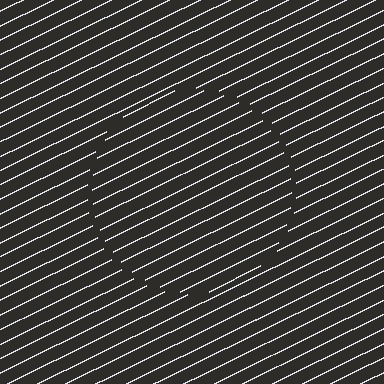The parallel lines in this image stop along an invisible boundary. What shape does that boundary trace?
An illusory circle. The interior of the shape contains the same grating, shifted by half a period — the contour is defined by the phase discontinuity where line-ends from the inner and outer gratings abut.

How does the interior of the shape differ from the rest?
The interior of the shape contains the same grating, shifted by half a period — the contour is defined by the phase discontinuity where line-ends from the inner and outer gratings abut.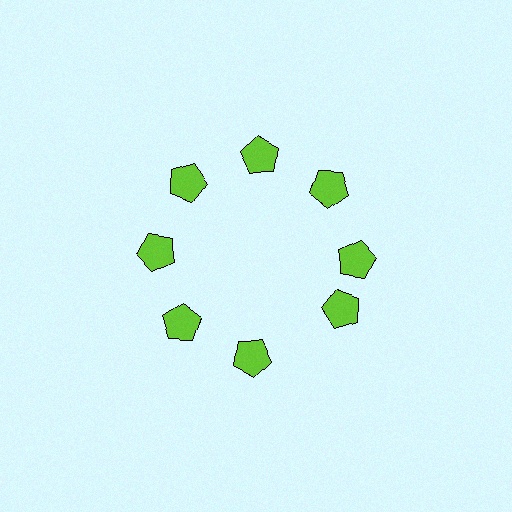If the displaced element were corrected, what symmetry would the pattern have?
It would have 8-fold rotational symmetry — the pattern would map onto itself every 45 degrees.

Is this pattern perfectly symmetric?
No. The 8 lime pentagons are arranged in a ring, but one element near the 4 o'clock position is rotated out of alignment along the ring, breaking the 8-fold rotational symmetry.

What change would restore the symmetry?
The symmetry would be restored by rotating it back into even spacing with its neighbors so that all 8 pentagons sit at equal angles and equal distance from the center.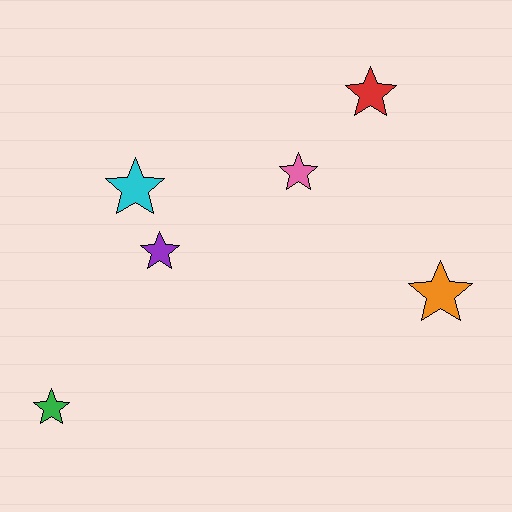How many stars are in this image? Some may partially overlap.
There are 6 stars.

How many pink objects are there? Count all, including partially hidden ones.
There is 1 pink object.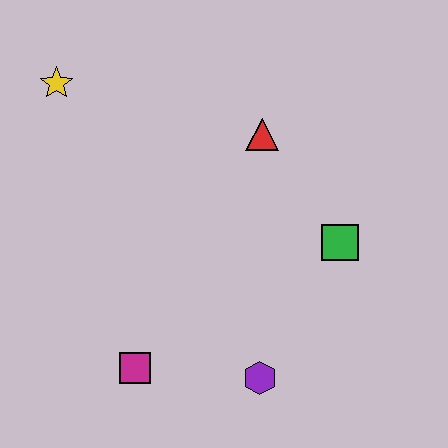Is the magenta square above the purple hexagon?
Yes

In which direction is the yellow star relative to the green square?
The yellow star is to the left of the green square.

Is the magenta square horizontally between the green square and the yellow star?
Yes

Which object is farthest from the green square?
The yellow star is farthest from the green square.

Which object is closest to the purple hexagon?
The magenta square is closest to the purple hexagon.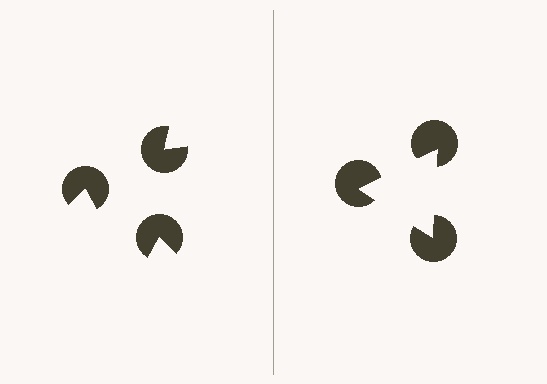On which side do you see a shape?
An illusory triangle appears on the right side. On the left side the wedge cuts are rotated, so no coherent shape forms.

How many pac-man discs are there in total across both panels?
6 — 3 on each side.